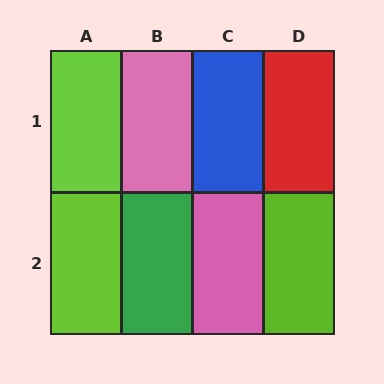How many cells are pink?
2 cells are pink.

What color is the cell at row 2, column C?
Pink.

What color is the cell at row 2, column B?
Green.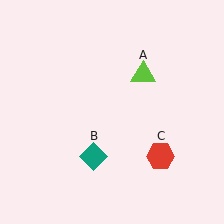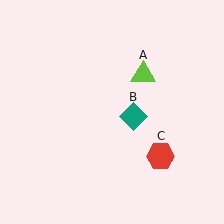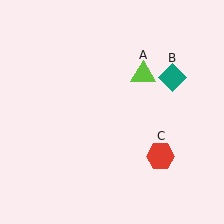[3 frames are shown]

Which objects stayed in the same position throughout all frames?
Lime triangle (object A) and red hexagon (object C) remained stationary.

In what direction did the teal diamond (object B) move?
The teal diamond (object B) moved up and to the right.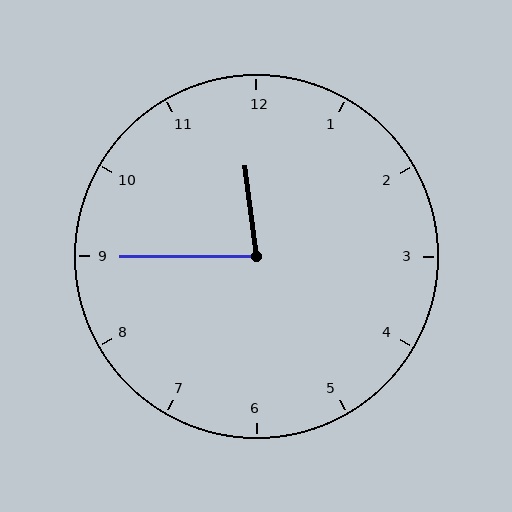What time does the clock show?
11:45.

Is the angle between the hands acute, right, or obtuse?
It is acute.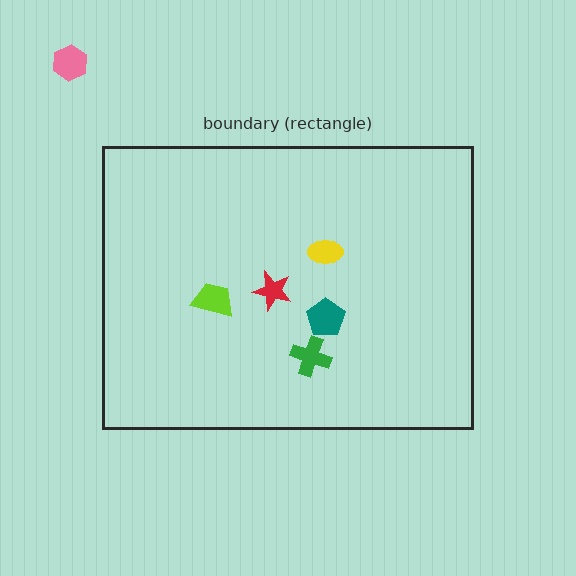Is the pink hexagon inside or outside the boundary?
Outside.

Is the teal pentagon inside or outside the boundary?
Inside.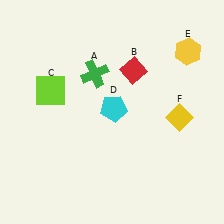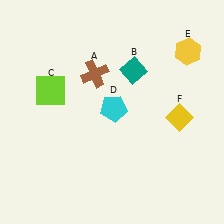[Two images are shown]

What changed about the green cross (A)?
In Image 1, A is green. In Image 2, it changed to brown.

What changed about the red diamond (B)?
In Image 1, B is red. In Image 2, it changed to teal.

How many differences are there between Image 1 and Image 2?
There are 2 differences between the two images.